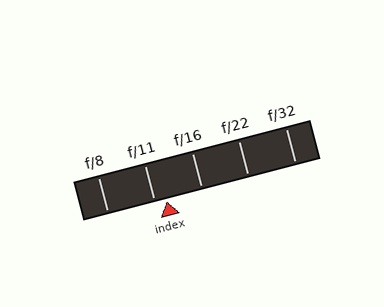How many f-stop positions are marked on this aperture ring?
There are 5 f-stop positions marked.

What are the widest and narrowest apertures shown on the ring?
The widest aperture shown is f/8 and the narrowest is f/32.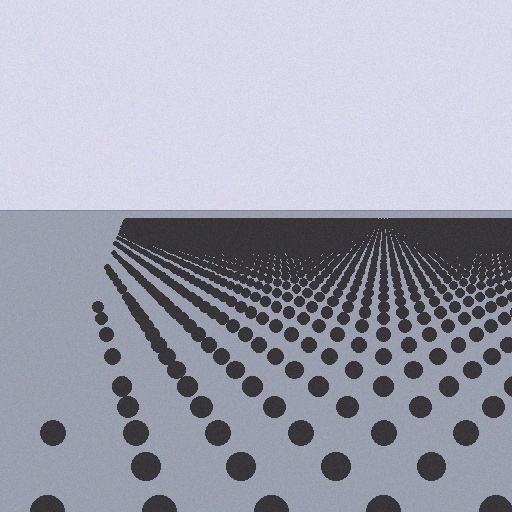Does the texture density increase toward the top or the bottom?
Density increases toward the top.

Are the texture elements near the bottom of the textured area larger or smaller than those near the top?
Larger. Near the bottom, elements are closer to the viewer and appear at a bigger on-screen size.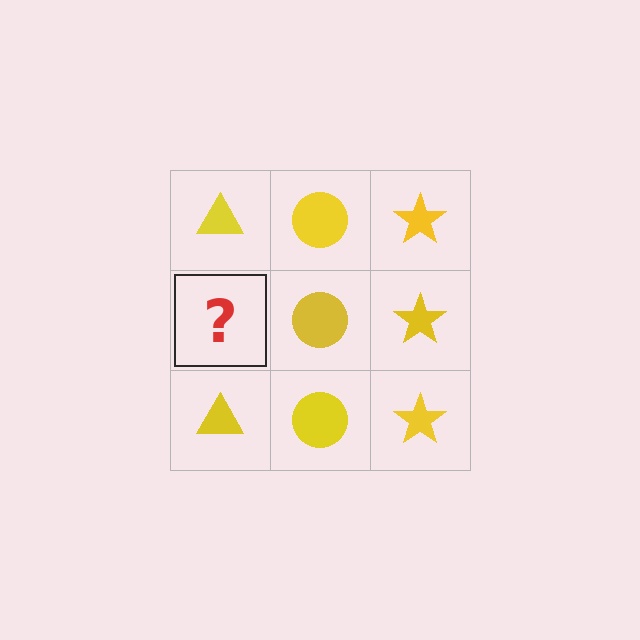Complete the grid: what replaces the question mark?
The question mark should be replaced with a yellow triangle.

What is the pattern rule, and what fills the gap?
The rule is that each column has a consistent shape. The gap should be filled with a yellow triangle.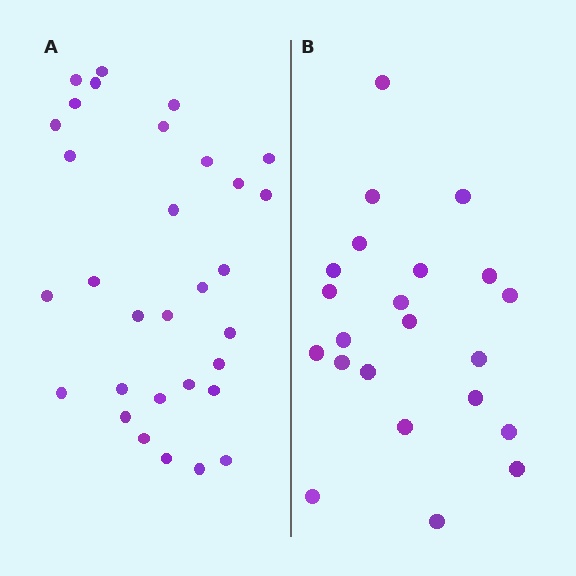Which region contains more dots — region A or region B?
Region A (the left region) has more dots.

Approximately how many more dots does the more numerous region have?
Region A has roughly 8 or so more dots than region B.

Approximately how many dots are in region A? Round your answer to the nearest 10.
About 30 dots. (The exact count is 31, which rounds to 30.)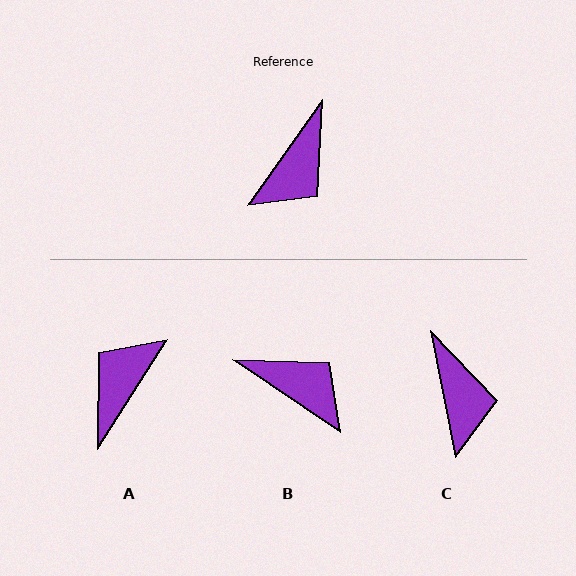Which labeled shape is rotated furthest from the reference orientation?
A, about 177 degrees away.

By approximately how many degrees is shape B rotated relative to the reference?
Approximately 91 degrees counter-clockwise.